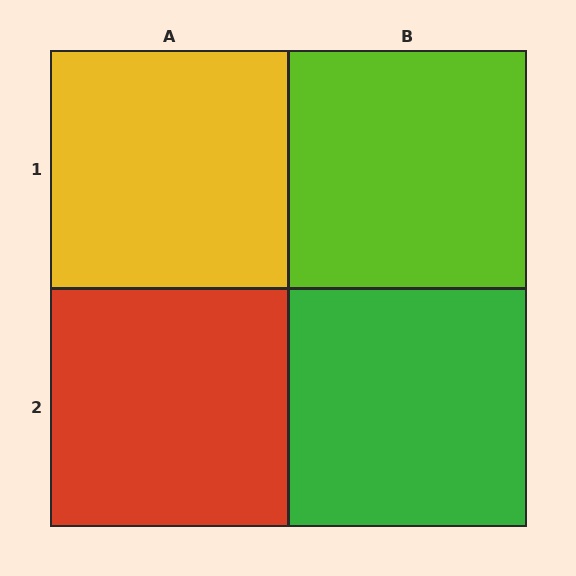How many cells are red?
1 cell is red.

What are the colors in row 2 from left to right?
Red, green.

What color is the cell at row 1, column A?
Yellow.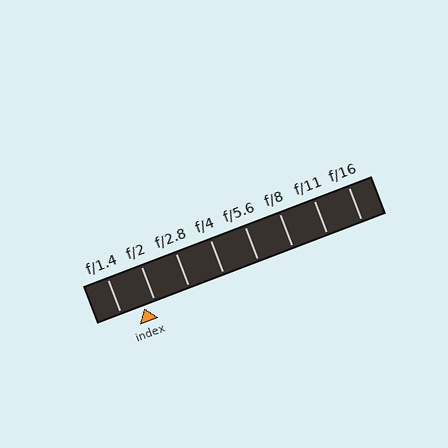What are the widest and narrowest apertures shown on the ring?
The widest aperture shown is f/1.4 and the narrowest is f/16.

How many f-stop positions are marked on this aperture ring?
There are 8 f-stop positions marked.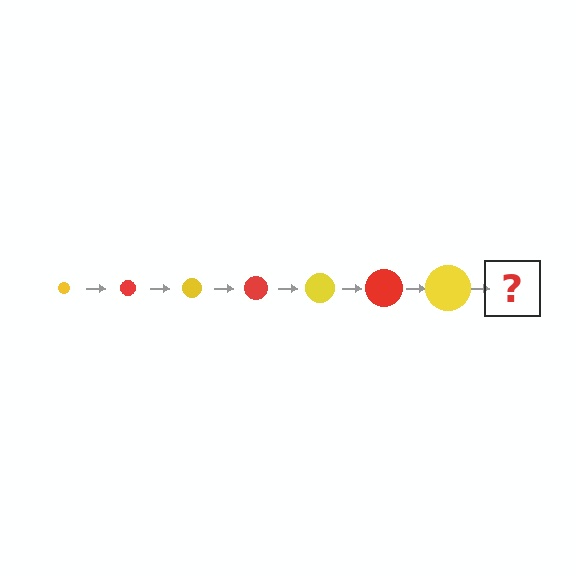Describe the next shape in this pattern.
It should be a red circle, larger than the previous one.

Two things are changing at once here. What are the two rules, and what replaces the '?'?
The two rules are that the circle grows larger each step and the color cycles through yellow and red. The '?' should be a red circle, larger than the previous one.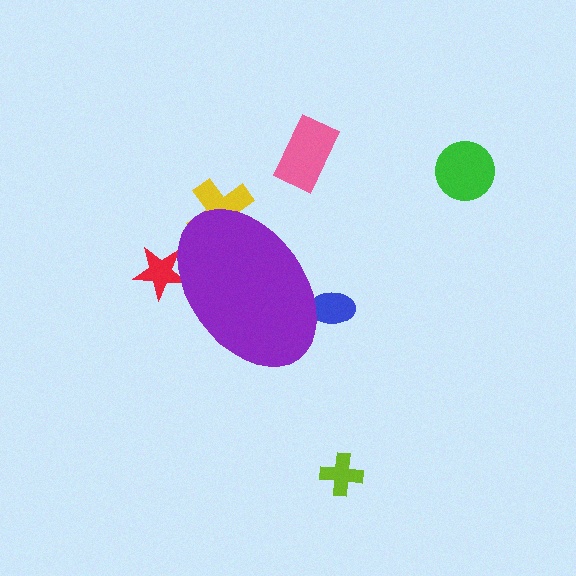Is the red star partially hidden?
Yes, the red star is partially hidden behind the purple ellipse.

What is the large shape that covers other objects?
A purple ellipse.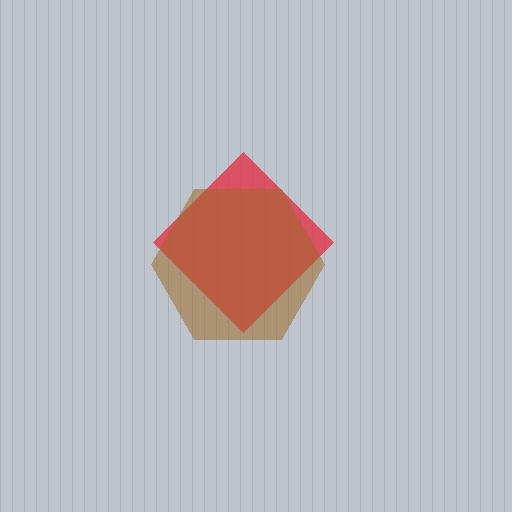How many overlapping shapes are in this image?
There are 2 overlapping shapes in the image.